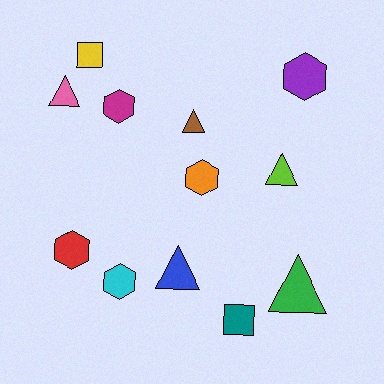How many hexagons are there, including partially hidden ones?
There are 5 hexagons.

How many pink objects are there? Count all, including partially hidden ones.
There is 1 pink object.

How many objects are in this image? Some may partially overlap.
There are 12 objects.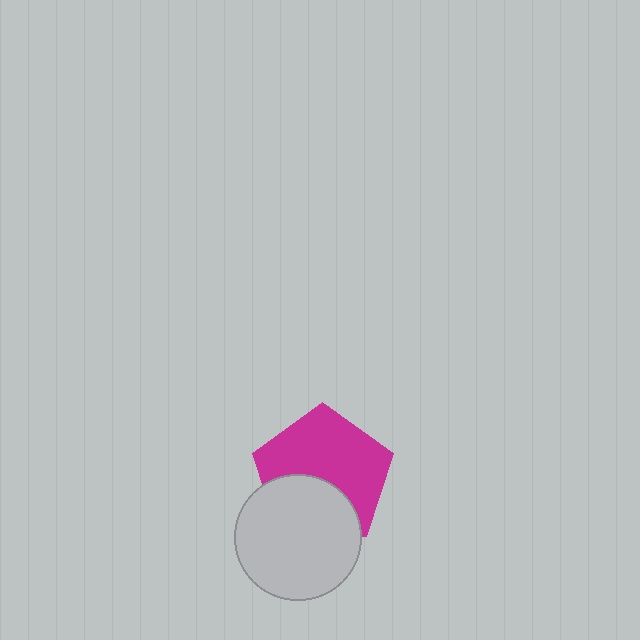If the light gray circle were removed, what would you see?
You would see the complete magenta pentagon.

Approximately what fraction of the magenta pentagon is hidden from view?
Roughly 37% of the magenta pentagon is hidden behind the light gray circle.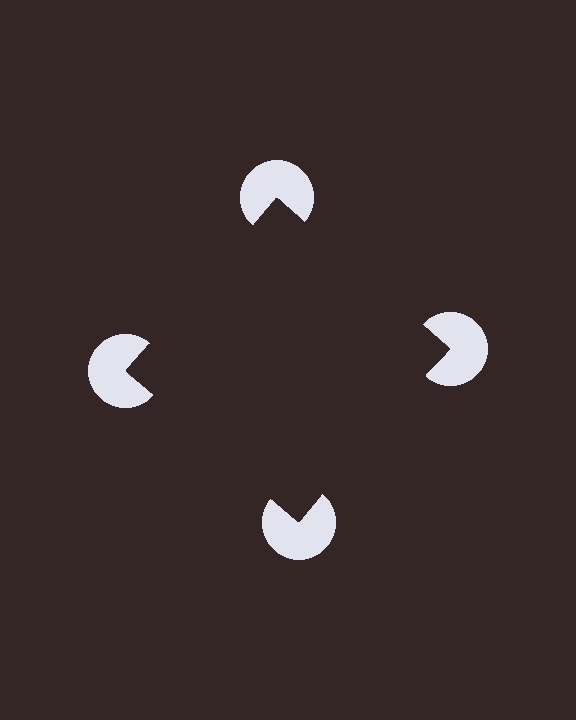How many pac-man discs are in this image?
There are 4 — one at each vertex of the illusory square.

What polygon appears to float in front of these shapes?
An illusory square — its edges are inferred from the aligned wedge cuts in the pac-man discs, not physically drawn.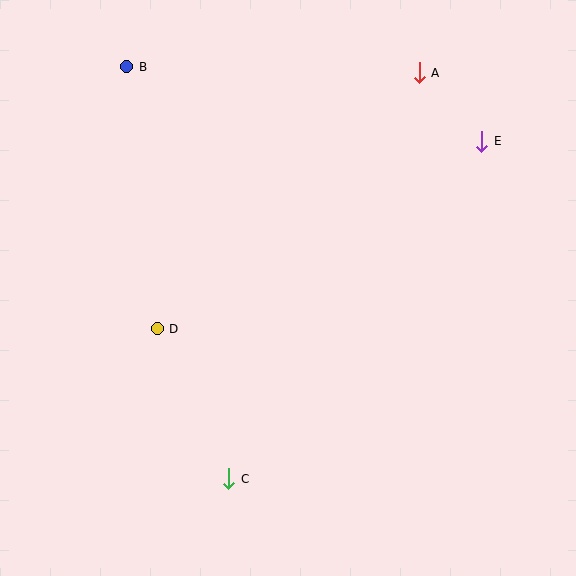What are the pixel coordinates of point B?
Point B is at (127, 67).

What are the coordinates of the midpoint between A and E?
The midpoint between A and E is at (450, 107).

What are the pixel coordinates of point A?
Point A is at (419, 73).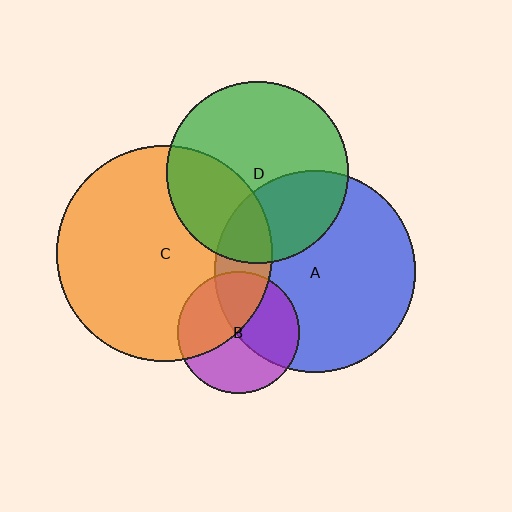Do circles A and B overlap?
Yes.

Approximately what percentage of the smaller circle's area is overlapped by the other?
Approximately 45%.